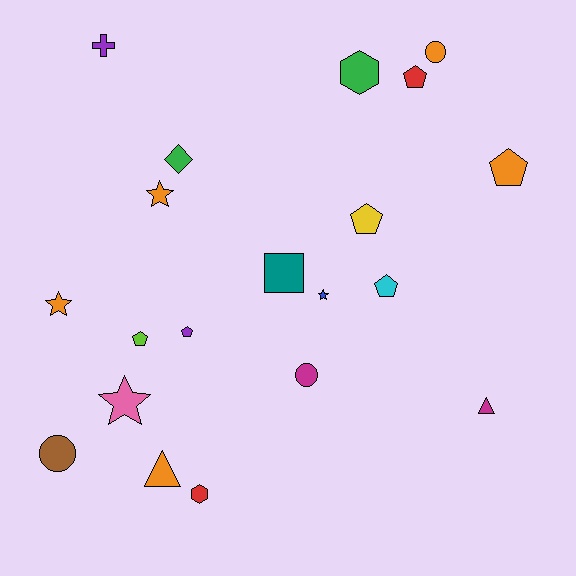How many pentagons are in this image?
There are 6 pentagons.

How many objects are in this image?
There are 20 objects.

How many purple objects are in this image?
There are 2 purple objects.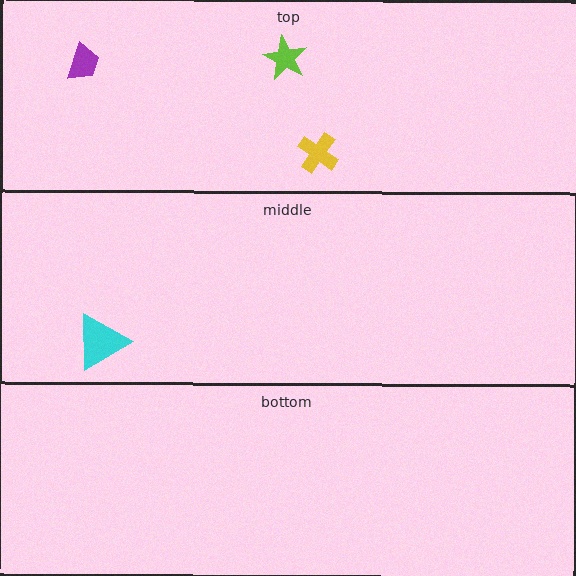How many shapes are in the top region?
3.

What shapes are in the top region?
The lime star, the yellow cross, the purple trapezoid.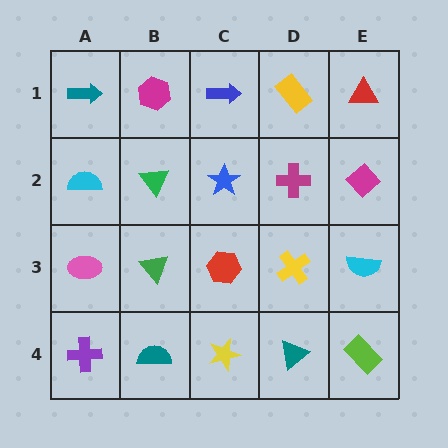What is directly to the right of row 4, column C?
A teal triangle.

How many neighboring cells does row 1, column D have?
3.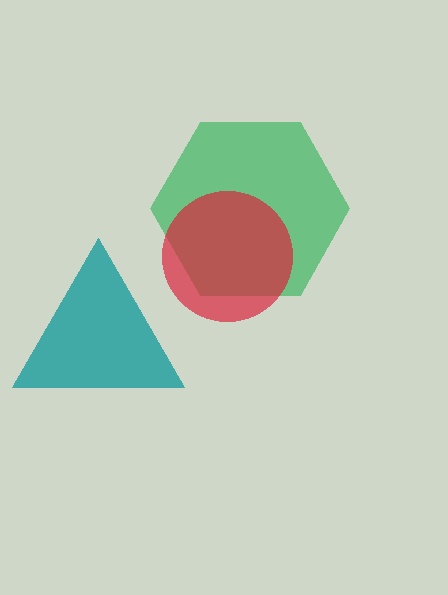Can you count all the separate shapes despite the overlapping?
Yes, there are 3 separate shapes.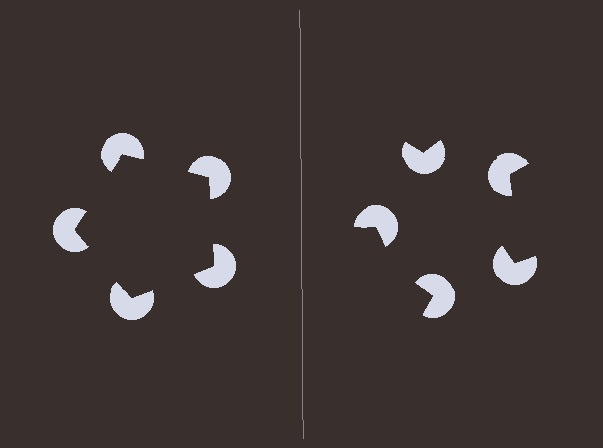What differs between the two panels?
The pac-man discs are positioned identically on both sides; only the wedge orientations differ. On the left they align to a pentagon; on the right they are misaligned.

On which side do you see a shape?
An illusory pentagon appears on the left side. On the right side the wedge cuts are rotated, so no coherent shape forms.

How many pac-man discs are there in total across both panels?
10 — 5 on each side.